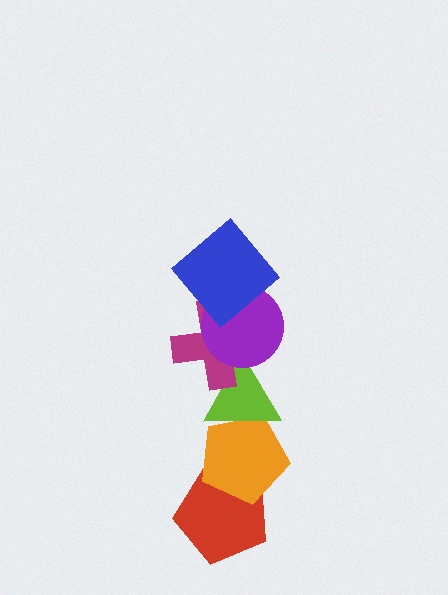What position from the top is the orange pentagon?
The orange pentagon is 5th from the top.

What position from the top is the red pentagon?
The red pentagon is 6th from the top.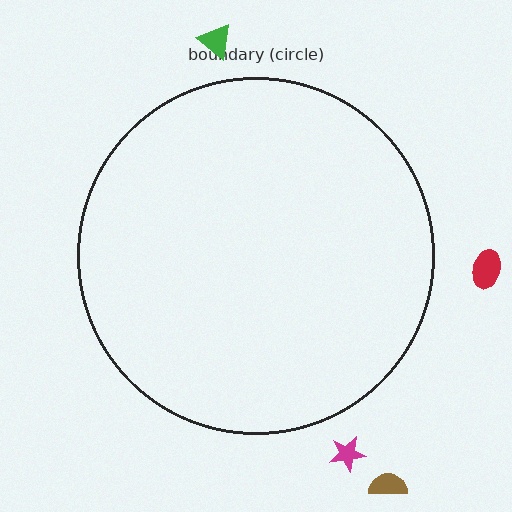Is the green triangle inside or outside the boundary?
Outside.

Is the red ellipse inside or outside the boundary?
Outside.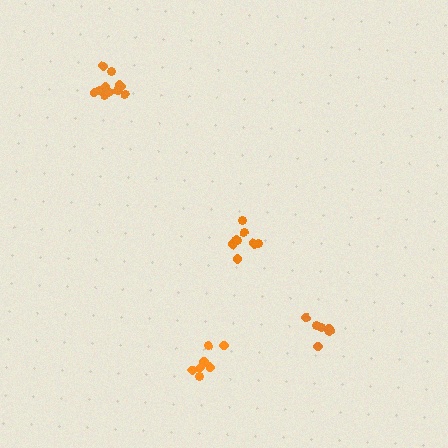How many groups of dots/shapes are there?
There are 4 groups.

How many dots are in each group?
Group 1: 7 dots, Group 2: 7 dots, Group 3: 12 dots, Group 4: 9 dots (35 total).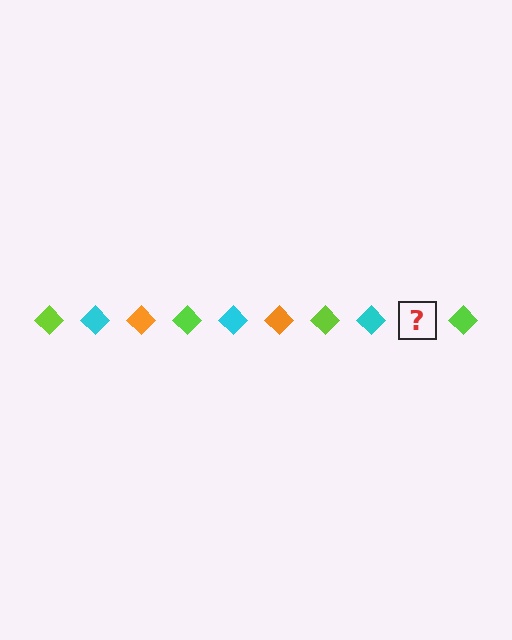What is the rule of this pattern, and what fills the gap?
The rule is that the pattern cycles through lime, cyan, orange diamonds. The gap should be filled with an orange diamond.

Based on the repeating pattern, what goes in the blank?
The blank should be an orange diamond.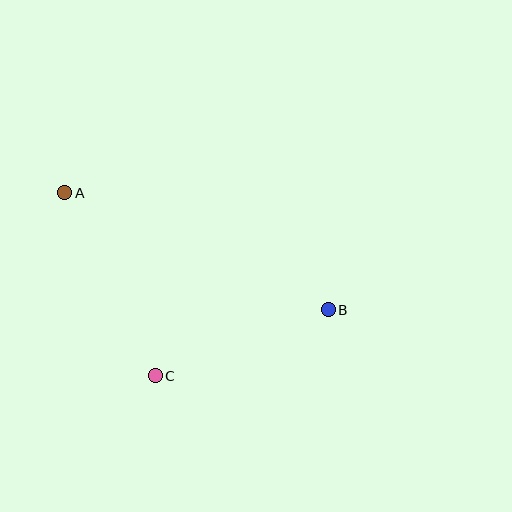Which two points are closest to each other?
Points B and C are closest to each other.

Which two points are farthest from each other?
Points A and B are farthest from each other.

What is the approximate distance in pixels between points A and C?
The distance between A and C is approximately 204 pixels.